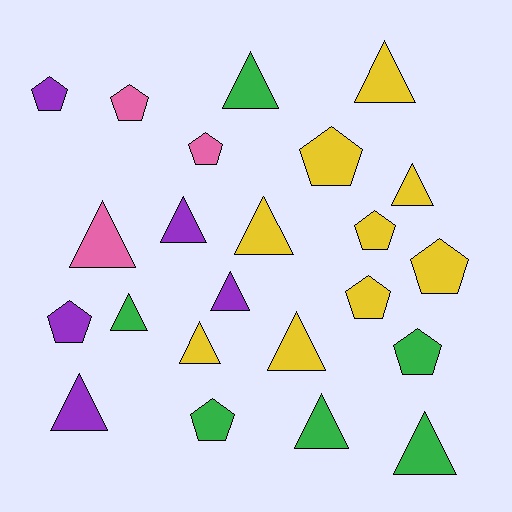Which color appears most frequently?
Yellow, with 9 objects.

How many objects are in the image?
There are 23 objects.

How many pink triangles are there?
There is 1 pink triangle.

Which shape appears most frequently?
Triangle, with 13 objects.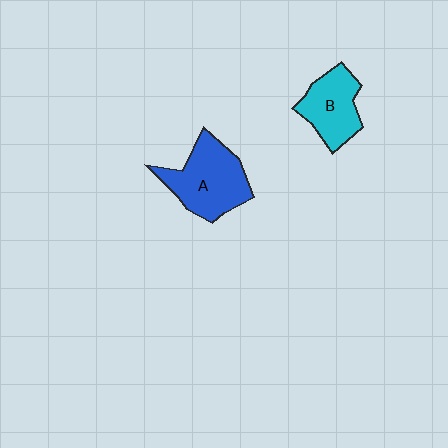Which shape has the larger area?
Shape A (blue).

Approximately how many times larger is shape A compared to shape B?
Approximately 1.3 times.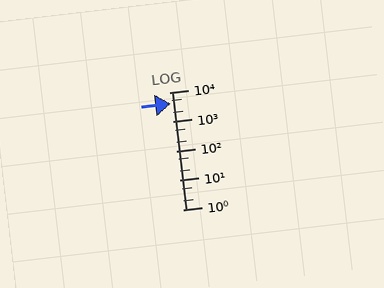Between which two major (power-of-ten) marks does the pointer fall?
The pointer is between 1000 and 10000.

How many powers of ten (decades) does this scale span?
The scale spans 4 decades, from 1 to 10000.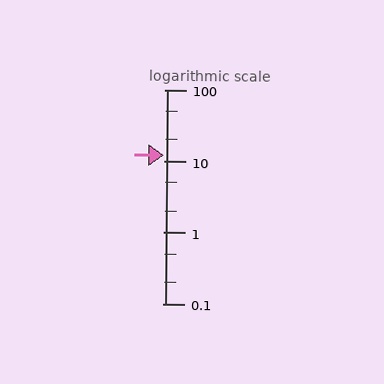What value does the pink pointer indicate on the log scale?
The pointer indicates approximately 12.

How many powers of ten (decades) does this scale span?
The scale spans 3 decades, from 0.1 to 100.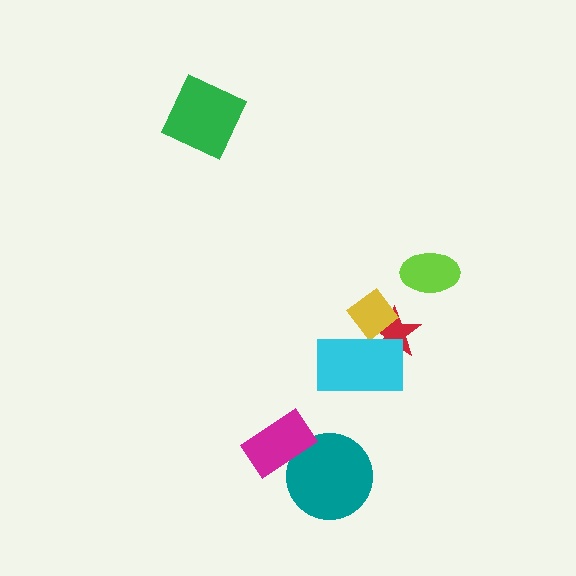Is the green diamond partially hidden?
No, no other shape covers it.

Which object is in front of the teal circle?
The magenta rectangle is in front of the teal circle.